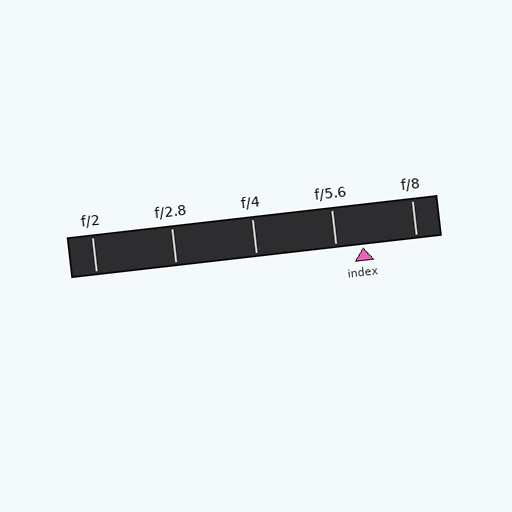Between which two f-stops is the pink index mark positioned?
The index mark is between f/5.6 and f/8.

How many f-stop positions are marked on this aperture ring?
There are 5 f-stop positions marked.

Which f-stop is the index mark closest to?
The index mark is closest to f/5.6.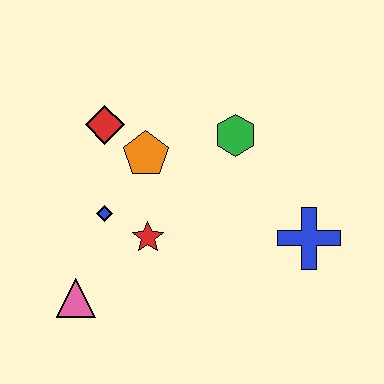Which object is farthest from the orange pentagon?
The blue cross is farthest from the orange pentagon.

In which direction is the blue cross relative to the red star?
The blue cross is to the right of the red star.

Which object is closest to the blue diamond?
The red star is closest to the blue diamond.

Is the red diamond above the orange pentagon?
Yes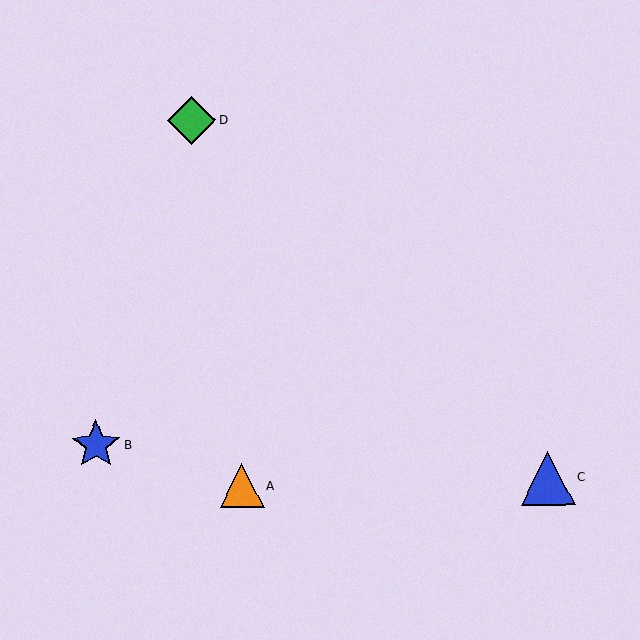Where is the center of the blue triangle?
The center of the blue triangle is at (547, 478).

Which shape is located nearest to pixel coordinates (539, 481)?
The blue triangle (labeled C) at (547, 478) is nearest to that location.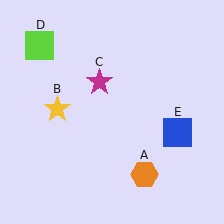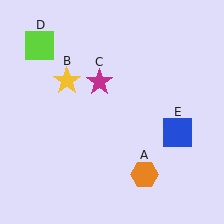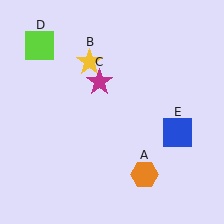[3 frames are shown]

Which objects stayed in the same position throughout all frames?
Orange hexagon (object A) and magenta star (object C) and lime square (object D) and blue square (object E) remained stationary.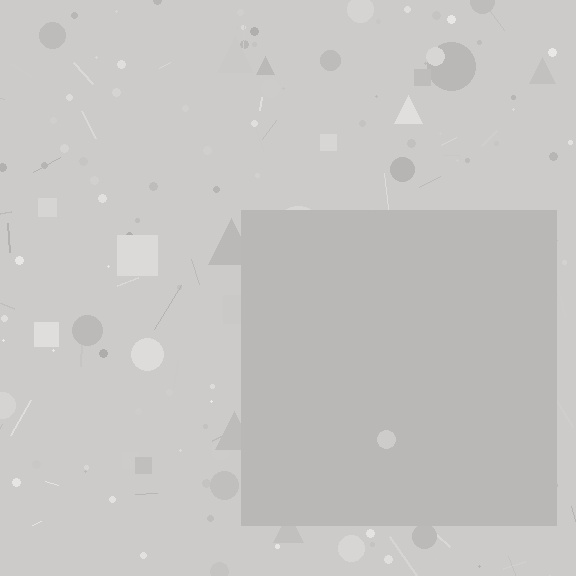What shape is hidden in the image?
A square is hidden in the image.